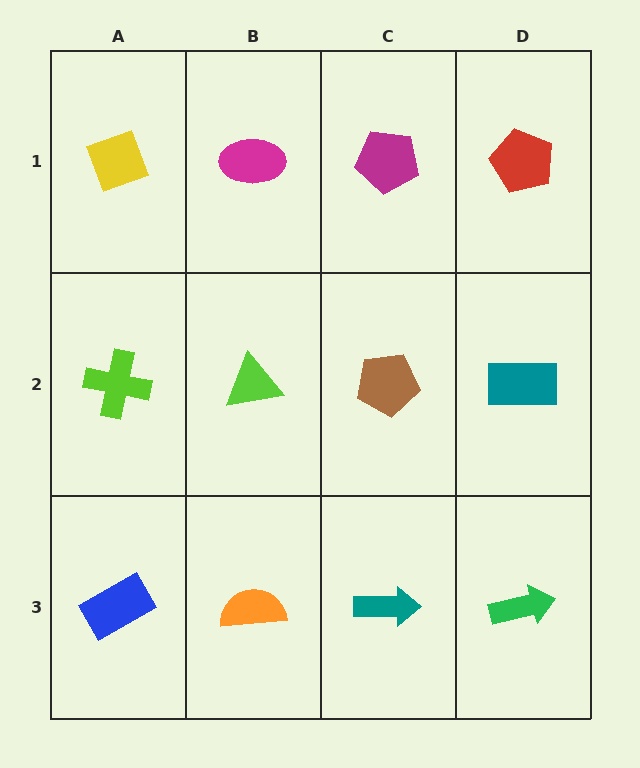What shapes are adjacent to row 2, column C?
A magenta pentagon (row 1, column C), a teal arrow (row 3, column C), a lime triangle (row 2, column B), a teal rectangle (row 2, column D).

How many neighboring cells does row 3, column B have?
3.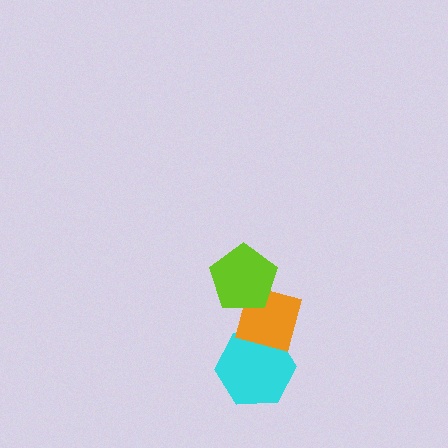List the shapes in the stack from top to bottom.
From top to bottom: the lime pentagon, the orange diamond, the cyan hexagon.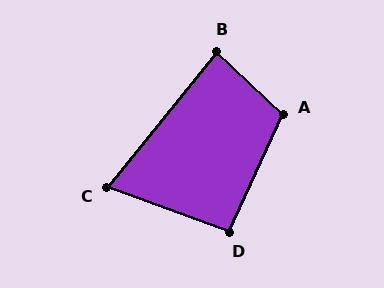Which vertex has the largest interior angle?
A, at approximately 109 degrees.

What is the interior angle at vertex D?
Approximately 95 degrees (approximately right).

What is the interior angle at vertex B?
Approximately 85 degrees (approximately right).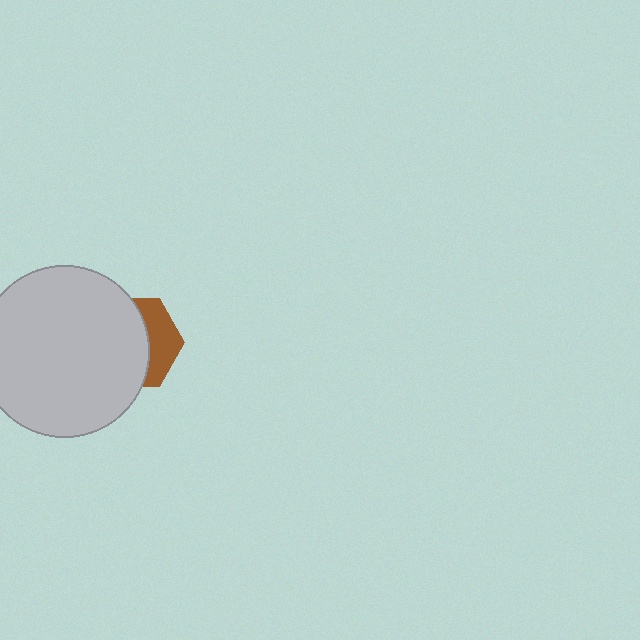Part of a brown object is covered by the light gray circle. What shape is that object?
It is a hexagon.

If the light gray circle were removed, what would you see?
You would see the complete brown hexagon.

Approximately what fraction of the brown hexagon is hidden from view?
Roughly 65% of the brown hexagon is hidden behind the light gray circle.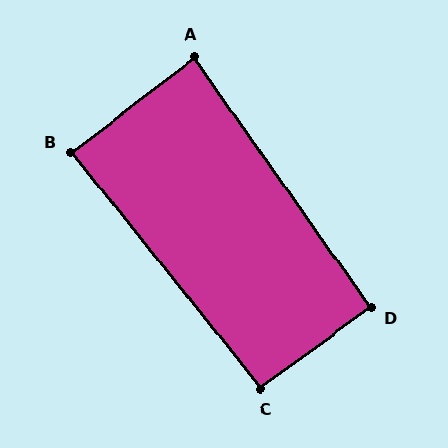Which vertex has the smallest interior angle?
A, at approximately 88 degrees.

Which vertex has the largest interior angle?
C, at approximately 92 degrees.